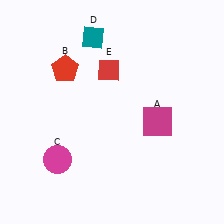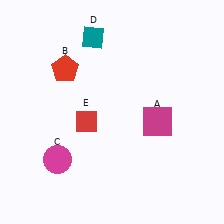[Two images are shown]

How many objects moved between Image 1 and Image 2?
1 object moved between the two images.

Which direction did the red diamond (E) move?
The red diamond (E) moved down.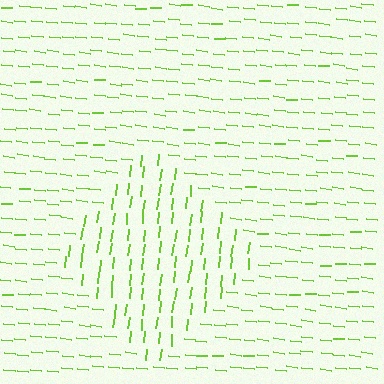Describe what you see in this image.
The image is filled with small lime line segments. A diamond region in the image has lines oriented differently from the surrounding lines, creating a visible texture boundary.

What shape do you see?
I see a diamond.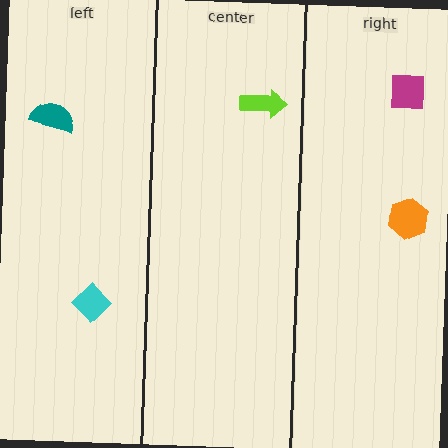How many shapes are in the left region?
2.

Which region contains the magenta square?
The right region.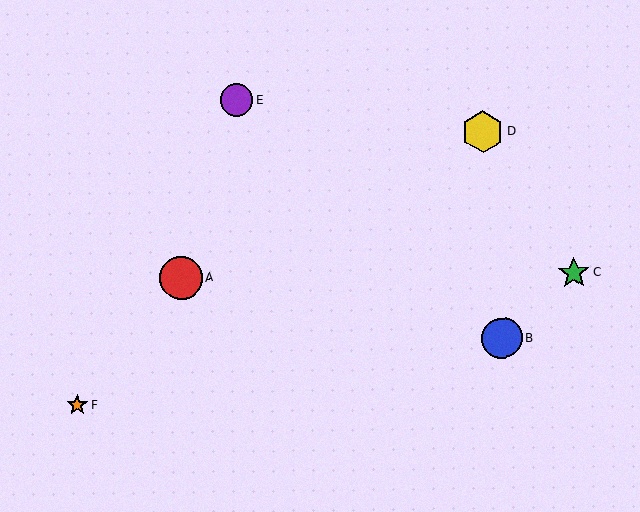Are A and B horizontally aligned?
No, A is at y≈278 and B is at y≈338.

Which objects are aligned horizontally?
Objects A, C are aligned horizontally.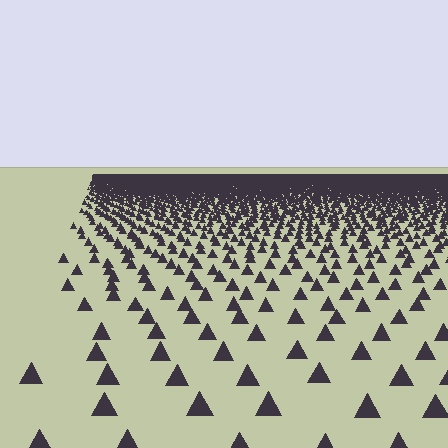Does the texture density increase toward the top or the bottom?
Density increases toward the top.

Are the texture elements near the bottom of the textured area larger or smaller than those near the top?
Larger. Near the bottom, elements are closer to the viewer and appear at a bigger on-screen size.